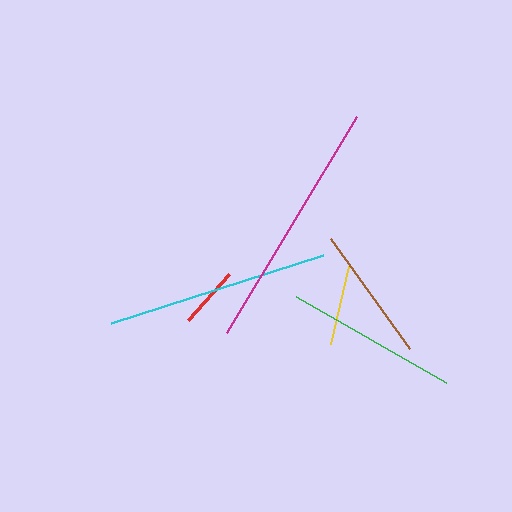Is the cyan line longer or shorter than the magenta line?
The magenta line is longer than the cyan line.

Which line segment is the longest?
The magenta line is the longest at approximately 252 pixels.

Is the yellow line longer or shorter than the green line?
The green line is longer than the yellow line.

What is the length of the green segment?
The green segment is approximately 172 pixels long.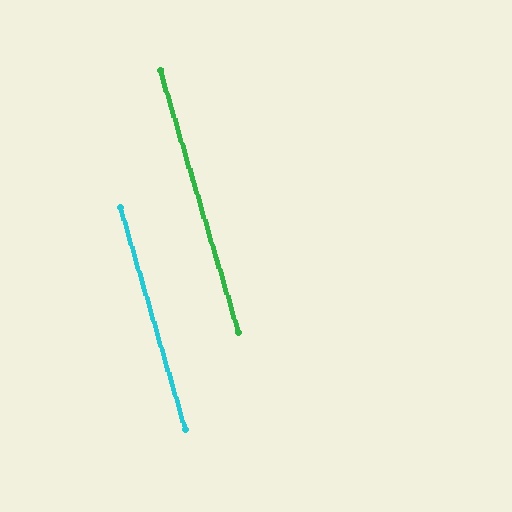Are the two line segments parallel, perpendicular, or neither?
Parallel — their directions differ by only 0.2°.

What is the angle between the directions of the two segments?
Approximately 0 degrees.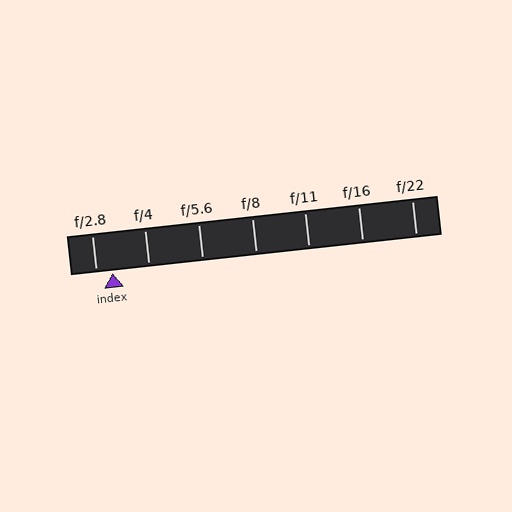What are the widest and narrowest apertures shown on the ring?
The widest aperture shown is f/2.8 and the narrowest is f/22.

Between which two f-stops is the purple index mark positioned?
The index mark is between f/2.8 and f/4.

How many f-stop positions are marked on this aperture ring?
There are 7 f-stop positions marked.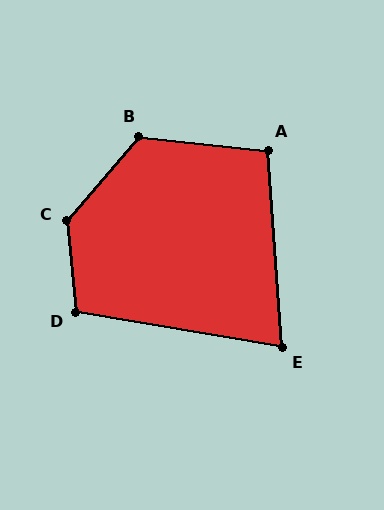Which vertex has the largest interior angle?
C, at approximately 134 degrees.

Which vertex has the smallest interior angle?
E, at approximately 76 degrees.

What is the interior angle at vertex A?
Approximately 100 degrees (obtuse).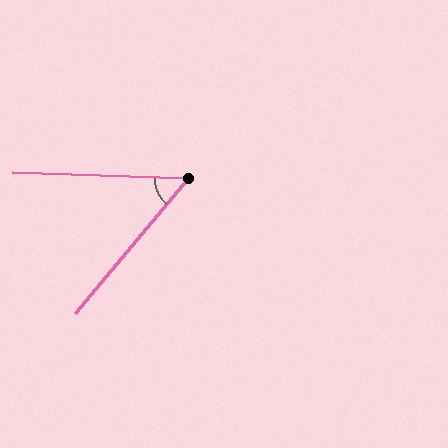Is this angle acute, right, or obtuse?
It is acute.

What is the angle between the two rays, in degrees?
Approximately 52 degrees.